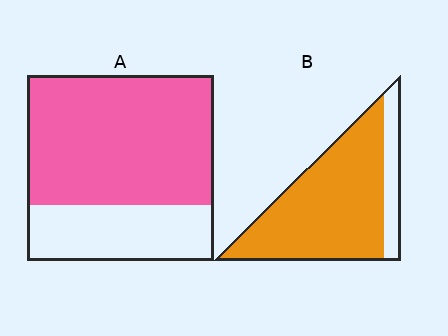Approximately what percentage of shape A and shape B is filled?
A is approximately 70% and B is approximately 85%.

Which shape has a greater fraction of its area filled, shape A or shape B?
Shape B.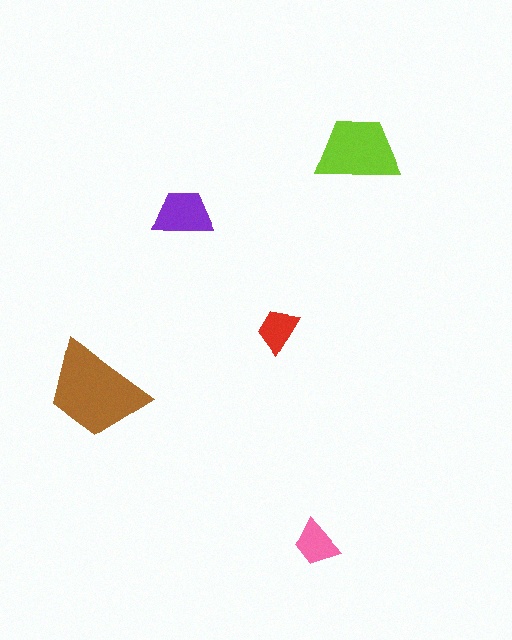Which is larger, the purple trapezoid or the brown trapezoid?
The brown one.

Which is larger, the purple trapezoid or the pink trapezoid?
The purple one.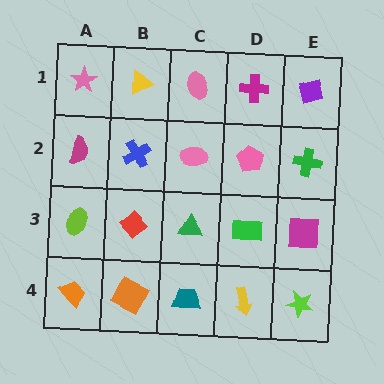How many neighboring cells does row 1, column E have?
2.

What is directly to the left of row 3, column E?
A green rectangle.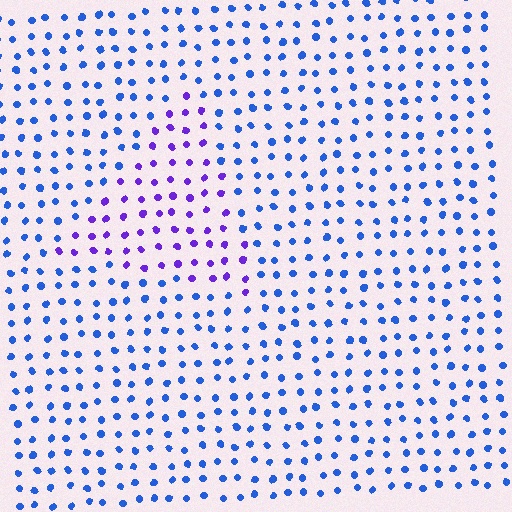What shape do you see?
I see a triangle.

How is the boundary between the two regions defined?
The boundary is defined purely by a slight shift in hue (about 43 degrees). Spacing, size, and orientation are identical on both sides.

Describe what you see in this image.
The image is filled with small blue elements in a uniform arrangement. A triangle-shaped region is visible where the elements are tinted to a slightly different hue, forming a subtle color boundary.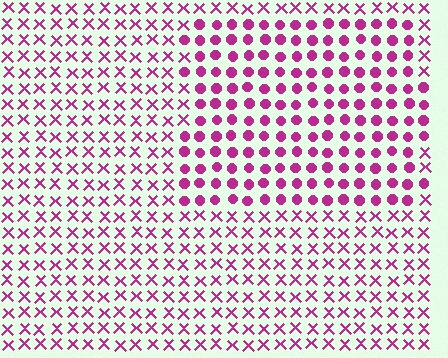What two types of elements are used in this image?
The image uses circles inside the rectangle region and X marks outside it.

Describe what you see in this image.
The image is filled with small magenta elements arranged in a uniform grid. A rectangle-shaped region contains circles, while the surrounding area contains X marks. The boundary is defined purely by the change in element shape.